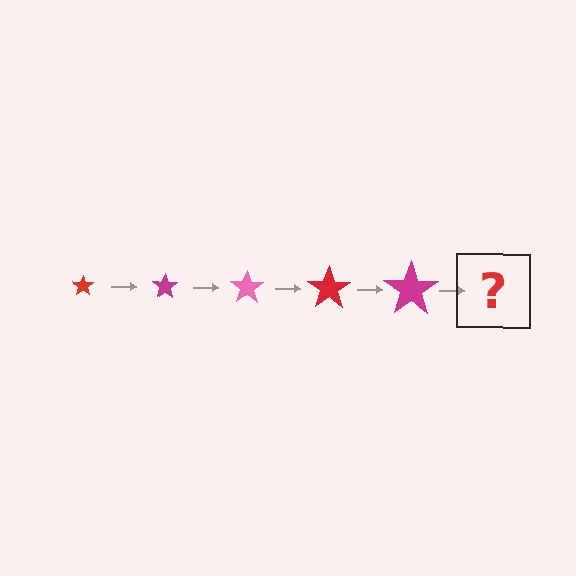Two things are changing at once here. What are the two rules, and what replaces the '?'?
The two rules are that the star grows larger each step and the color cycles through red, magenta, and pink. The '?' should be a pink star, larger than the previous one.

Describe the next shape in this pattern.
It should be a pink star, larger than the previous one.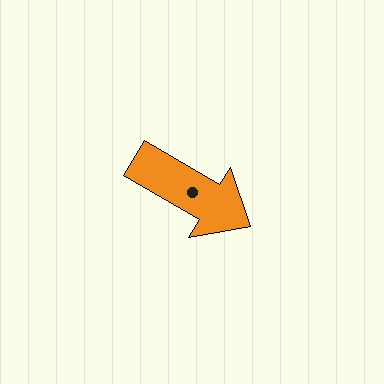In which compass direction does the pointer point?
Southeast.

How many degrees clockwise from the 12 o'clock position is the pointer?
Approximately 121 degrees.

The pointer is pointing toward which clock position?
Roughly 4 o'clock.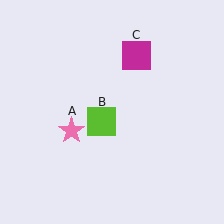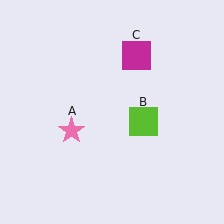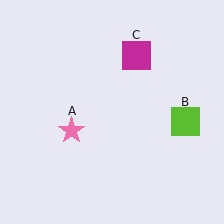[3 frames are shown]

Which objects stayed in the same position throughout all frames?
Pink star (object A) and magenta square (object C) remained stationary.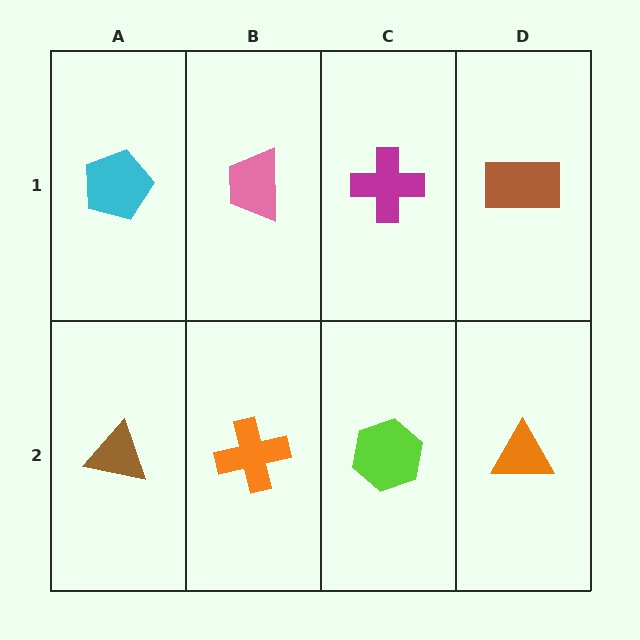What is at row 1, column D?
A brown rectangle.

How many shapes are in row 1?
4 shapes.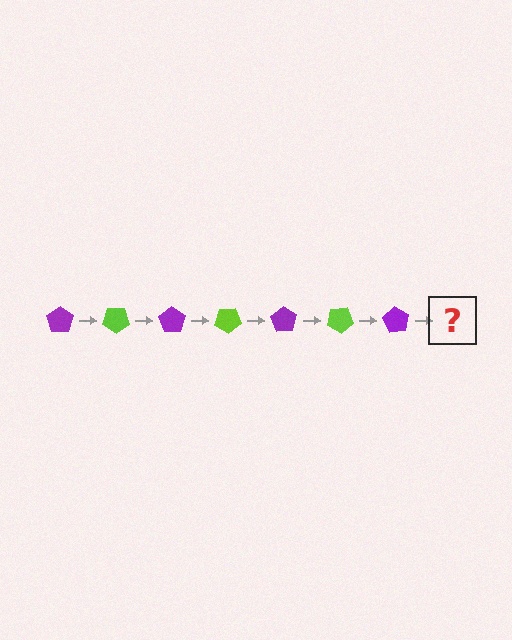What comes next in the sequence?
The next element should be a lime pentagon, rotated 245 degrees from the start.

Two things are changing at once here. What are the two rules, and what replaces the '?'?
The two rules are that it rotates 35 degrees each step and the color cycles through purple and lime. The '?' should be a lime pentagon, rotated 245 degrees from the start.